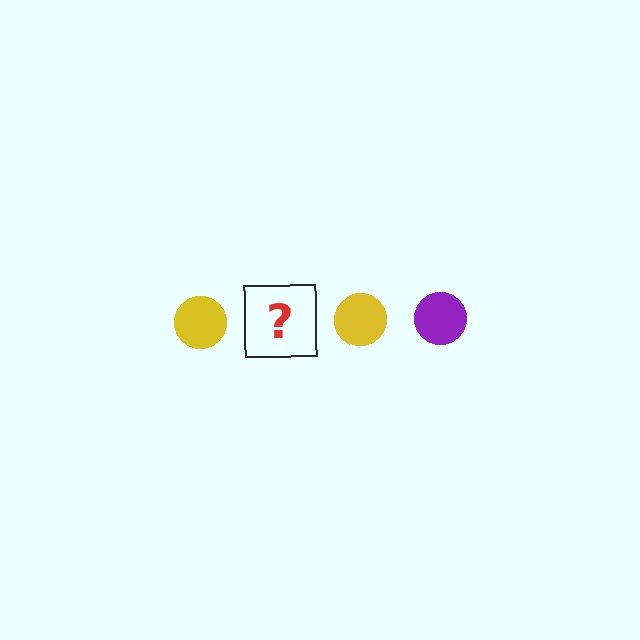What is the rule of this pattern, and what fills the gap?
The rule is that the pattern cycles through yellow, purple circles. The gap should be filled with a purple circle.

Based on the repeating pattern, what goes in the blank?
The blank should be a purple circle.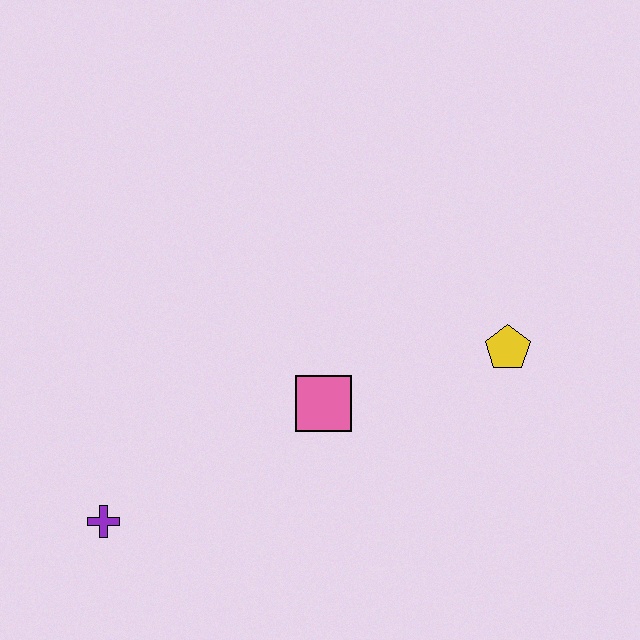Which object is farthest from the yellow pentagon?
The purple cross is farthest from the yellow pentagon.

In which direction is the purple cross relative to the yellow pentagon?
The purple cross is to the left of the yellow pentagon.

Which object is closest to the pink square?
The yellow pentagon is closest to the pink square.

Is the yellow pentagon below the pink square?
No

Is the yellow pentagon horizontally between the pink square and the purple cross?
No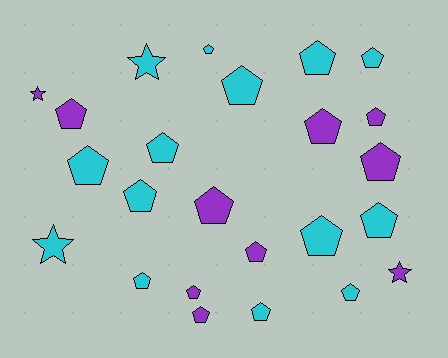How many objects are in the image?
There are 24 objects.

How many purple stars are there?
There are 2 purple stars.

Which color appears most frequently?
Cyan, with 14 objects.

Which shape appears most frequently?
Pentagon, with 20 objects.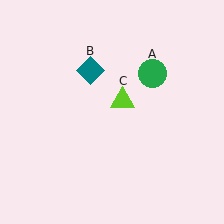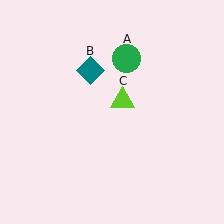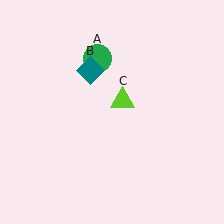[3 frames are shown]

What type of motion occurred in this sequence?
The green circle (object A) rotated counterclockwise around the center of the scene.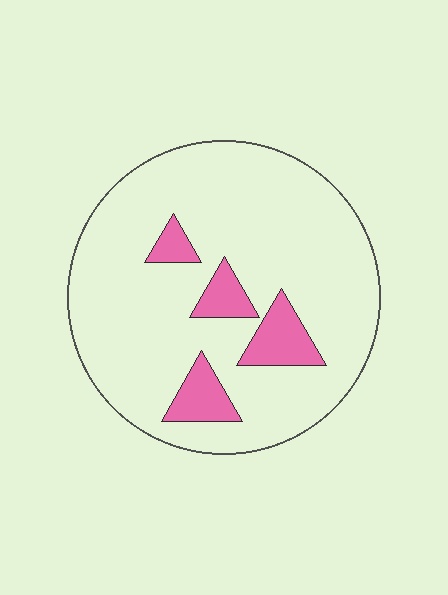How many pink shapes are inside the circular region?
4.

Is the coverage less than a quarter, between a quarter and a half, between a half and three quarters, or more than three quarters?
Less than a quarter.